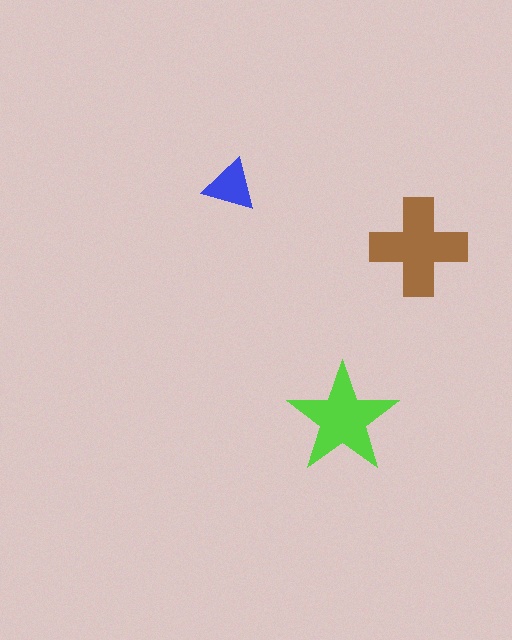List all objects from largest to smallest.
The brown cross, the lime star, the blue triangle.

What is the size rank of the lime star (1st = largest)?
2nd.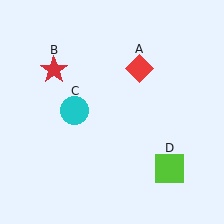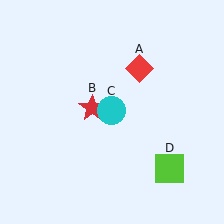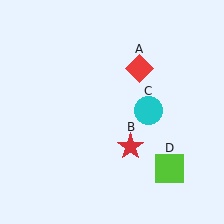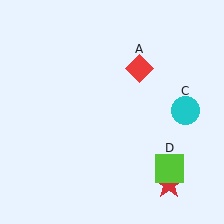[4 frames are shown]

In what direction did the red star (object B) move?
The red star (object B) moved down and to the right.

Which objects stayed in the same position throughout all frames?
Red diamond (object A) and lime square (object D) remained stationary.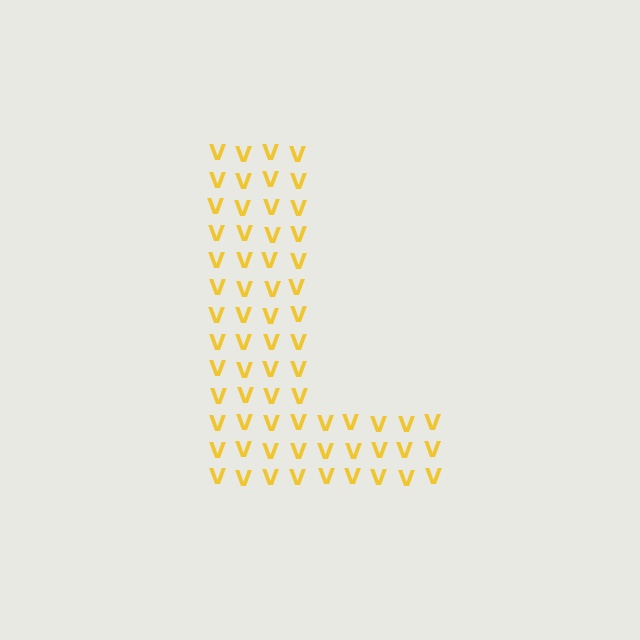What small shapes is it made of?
It is made of small letter V's.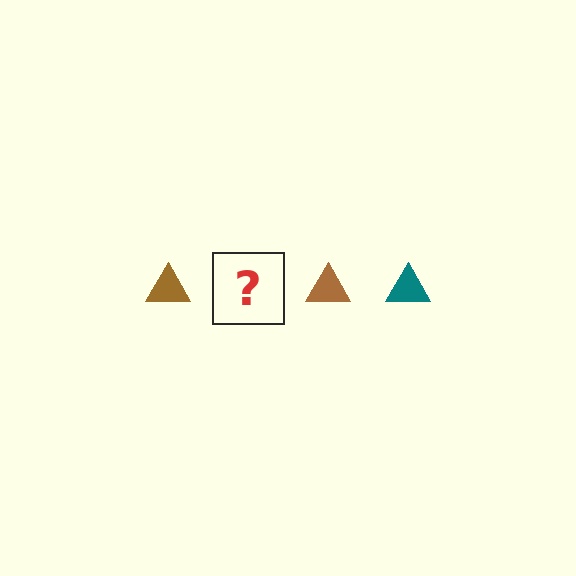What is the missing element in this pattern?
The missing element is a teal triangle.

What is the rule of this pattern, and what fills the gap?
The rule is that the pattern cycles through brown, teal triangles. The gap should be filled with a teal triangle.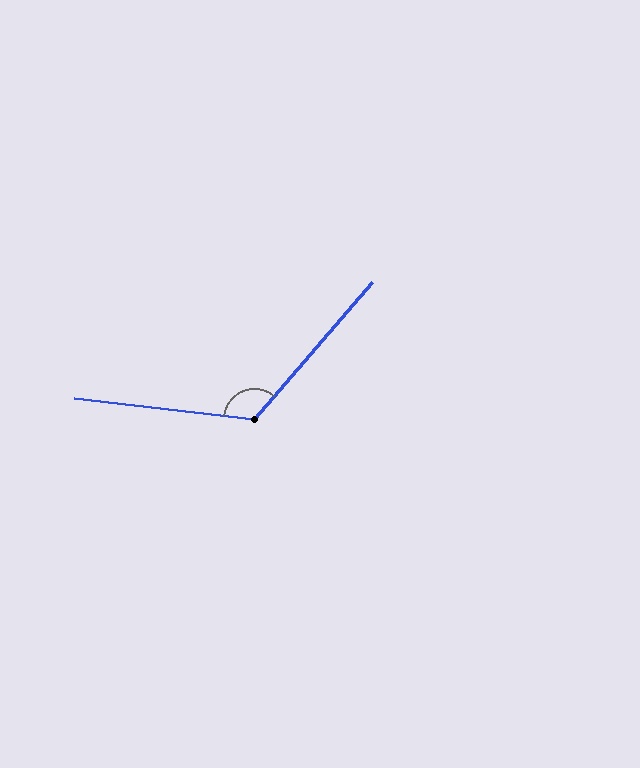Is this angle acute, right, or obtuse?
It is obtuse.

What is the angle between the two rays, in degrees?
Approximately 124 degrees.